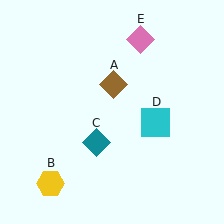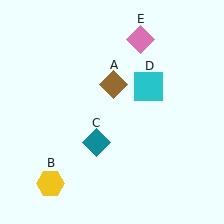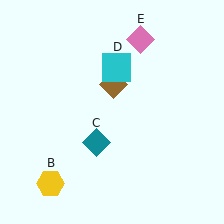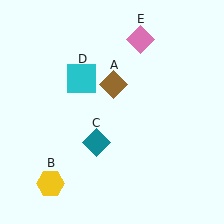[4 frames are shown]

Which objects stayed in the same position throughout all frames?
Brown diamond (object A) and yellow hexagon (object B) and teal diamond (object C) and pink diamond (object E) remained stationary.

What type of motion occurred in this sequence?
The cyan square (object D) rotated counterclockwise around the center of the scene.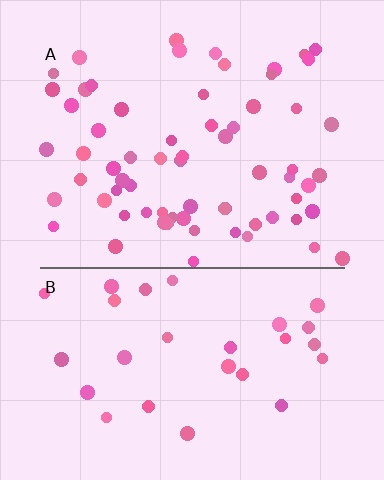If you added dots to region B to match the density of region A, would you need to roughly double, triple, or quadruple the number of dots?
Approximately double.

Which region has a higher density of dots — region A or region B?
A (the top).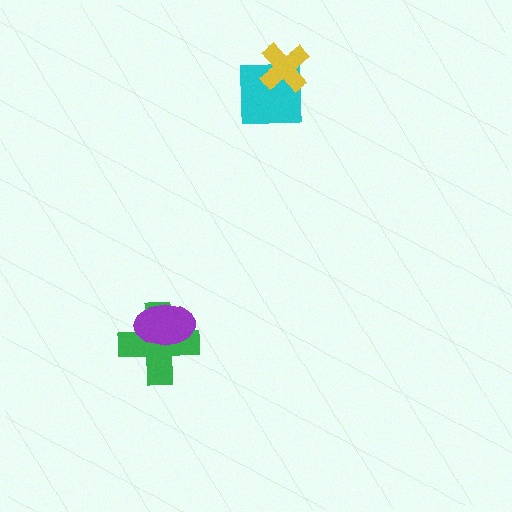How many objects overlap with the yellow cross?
1 object overlaps with the yellow cross.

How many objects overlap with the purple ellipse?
1 object overlaps with the purple ellipse.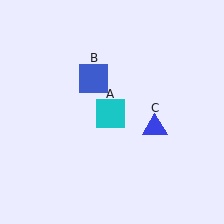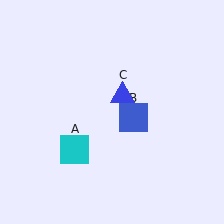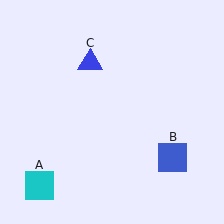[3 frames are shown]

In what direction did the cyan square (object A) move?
The cyan square (object A) moved down and to the left.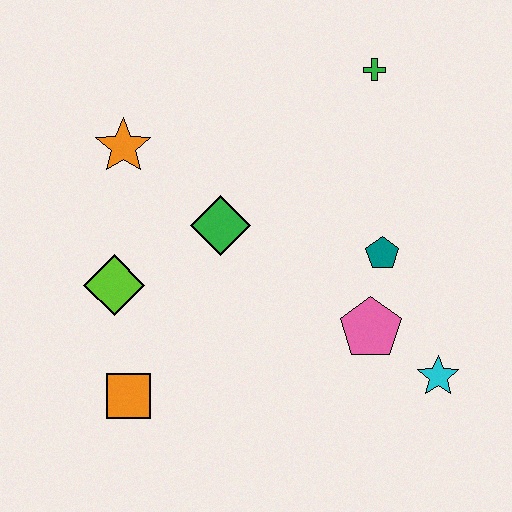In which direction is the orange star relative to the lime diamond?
The orange star is above the lime diamond.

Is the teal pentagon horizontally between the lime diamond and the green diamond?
No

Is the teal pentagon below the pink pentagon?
No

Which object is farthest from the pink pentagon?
The orange star is farthest from the pink pentagon.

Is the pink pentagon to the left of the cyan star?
Yes